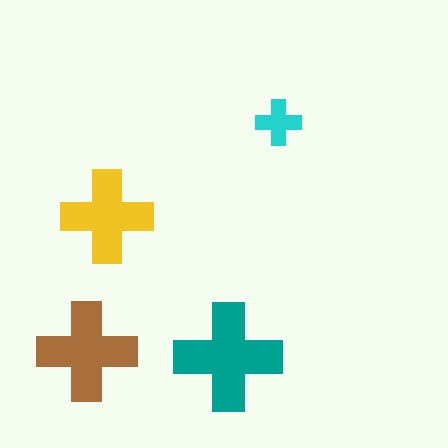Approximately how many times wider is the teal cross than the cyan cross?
About 2.5 times wider.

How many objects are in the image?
There are 4 objects in the image.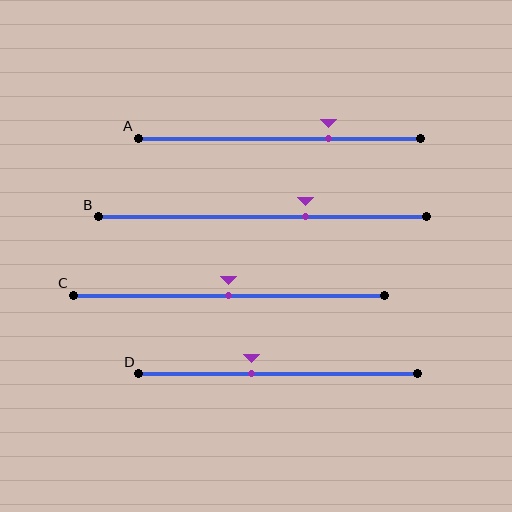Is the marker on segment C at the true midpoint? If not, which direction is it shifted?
Yes, the marker on segment C is at the true midpoint.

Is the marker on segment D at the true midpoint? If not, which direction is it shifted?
No, the marker on segment D is shifted to the left by about 10% of the segment length.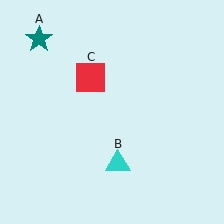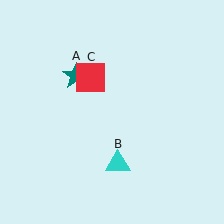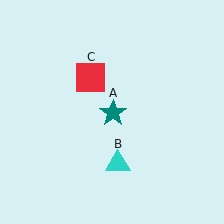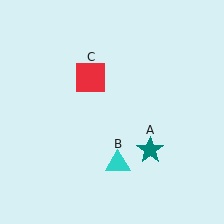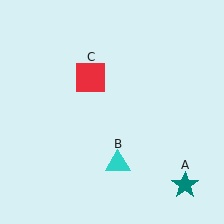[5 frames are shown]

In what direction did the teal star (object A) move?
The teal star (object A) moved down and to the right.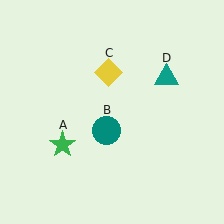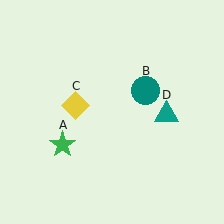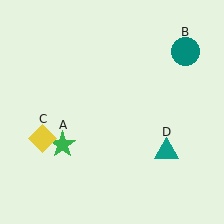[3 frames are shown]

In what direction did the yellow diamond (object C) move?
The yellow diamond (object C) moved down and to the left.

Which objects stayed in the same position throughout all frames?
Green star (object A) remained stationary.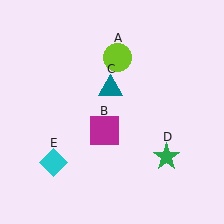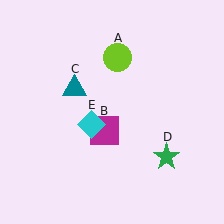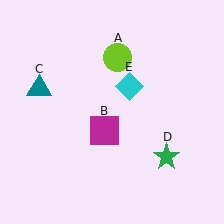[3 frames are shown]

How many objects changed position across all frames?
2 objects changed position: teal triangle (object C), cyan diamond (object E).